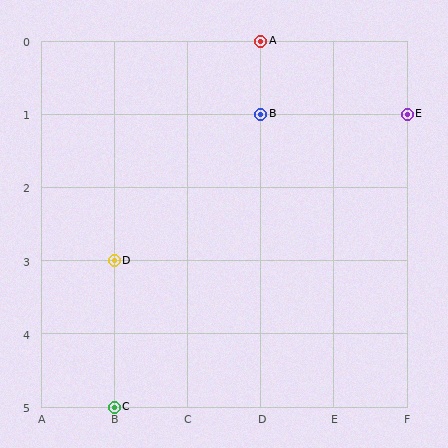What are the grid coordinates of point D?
Point D is at grid coordinates (B, 3).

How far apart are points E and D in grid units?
Points E and D are 4 columns and 2 rows apart (about 4.5 grid units diagonally).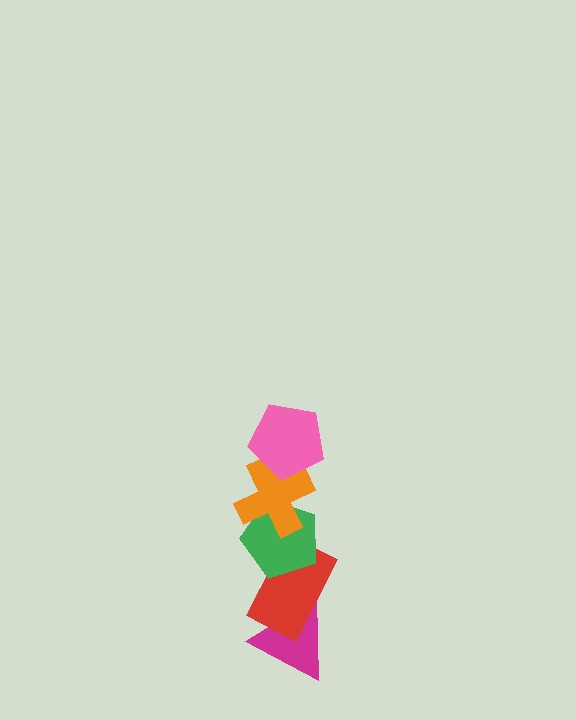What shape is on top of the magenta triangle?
The red rectangle is on top of the magenta triangle.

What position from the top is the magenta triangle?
The magenta triangle is 5th from the top.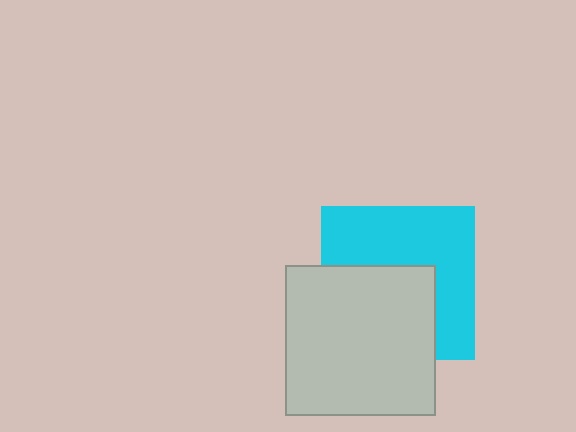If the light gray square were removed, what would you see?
You would see the complete cyan square.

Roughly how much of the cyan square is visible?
About half of it is visible (roughly 55%).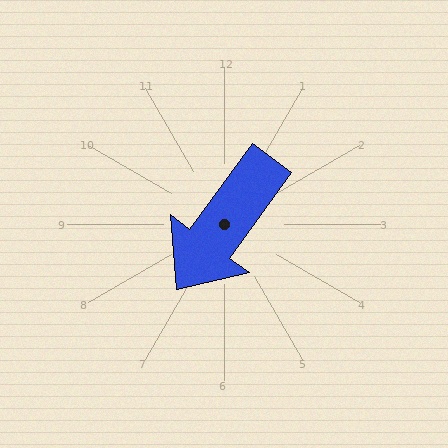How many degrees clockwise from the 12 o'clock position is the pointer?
Approximately 216 degrees.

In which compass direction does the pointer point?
Southwest.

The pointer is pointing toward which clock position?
Roughly 7 o'clock.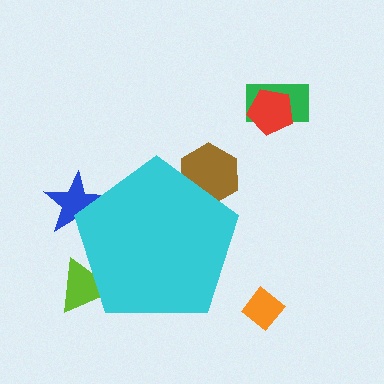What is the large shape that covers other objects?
A cyan pentagon.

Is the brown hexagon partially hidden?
Yes, the brown hexagon is partially hidden behind the cyan pentagon.